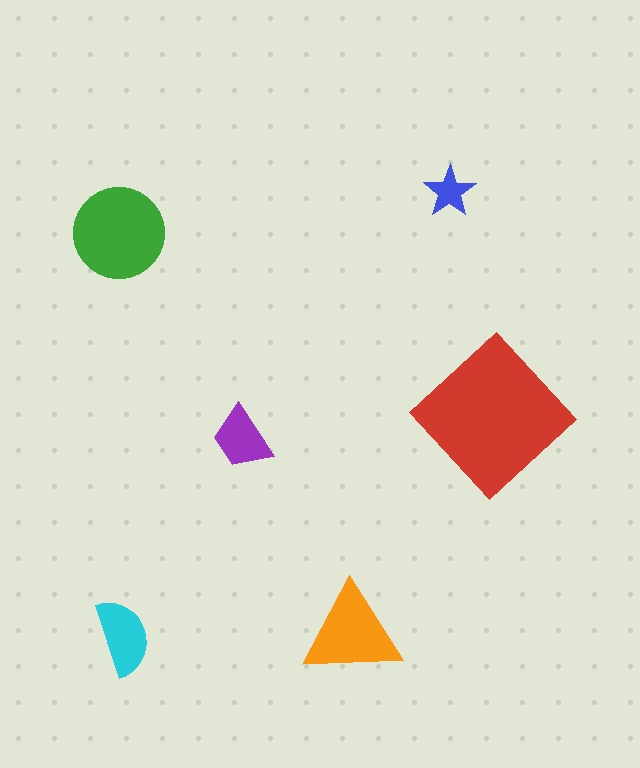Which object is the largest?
The red diamond.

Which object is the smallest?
The blue star.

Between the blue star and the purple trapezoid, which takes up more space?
The purple trapezoid.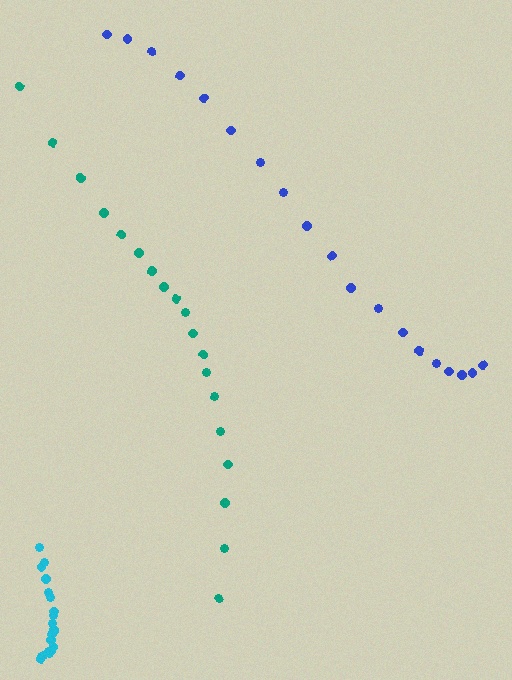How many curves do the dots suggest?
There are 3 distinct paths.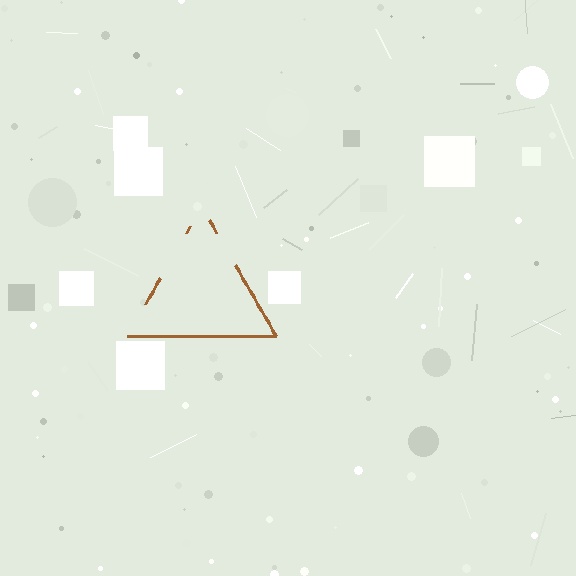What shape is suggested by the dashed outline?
The dashed outline suggests a triangle.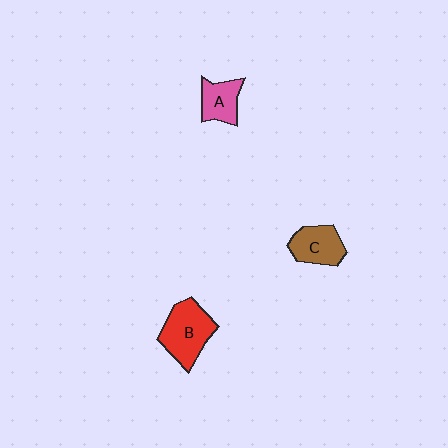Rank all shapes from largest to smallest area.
From largest to smallest: B (red), C (brown), A (pink).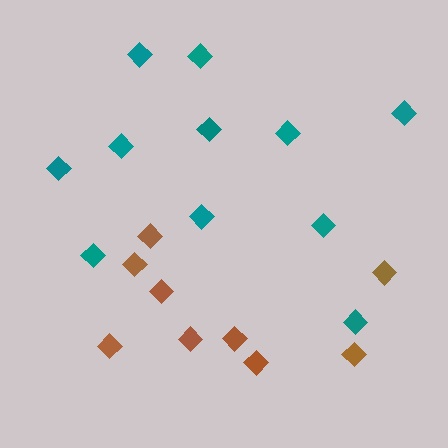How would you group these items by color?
There are 2 groups: one group of teal diamonds (11) and one group of brown diamonds (9).